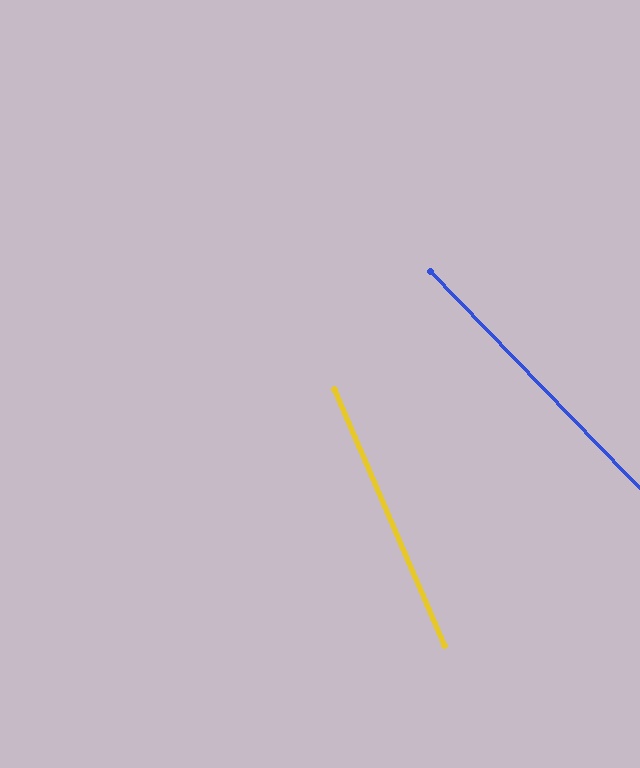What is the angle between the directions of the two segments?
Approximately 21 degrees.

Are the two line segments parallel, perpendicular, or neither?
Neither parallel nor perpendicular — they differ by about 21°.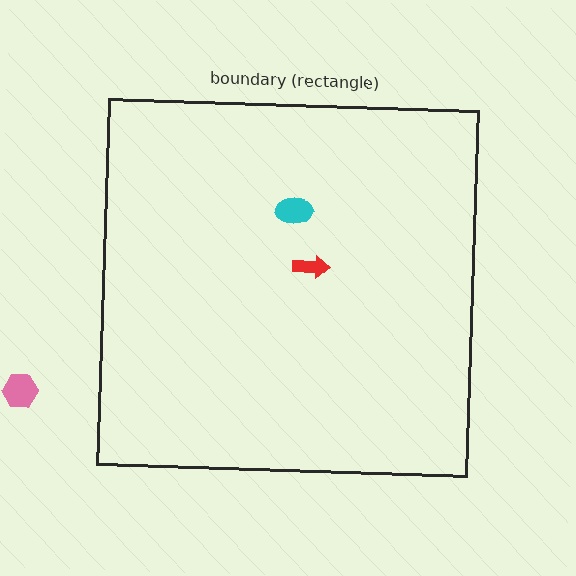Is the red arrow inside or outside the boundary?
Inside.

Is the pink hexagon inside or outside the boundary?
Outside.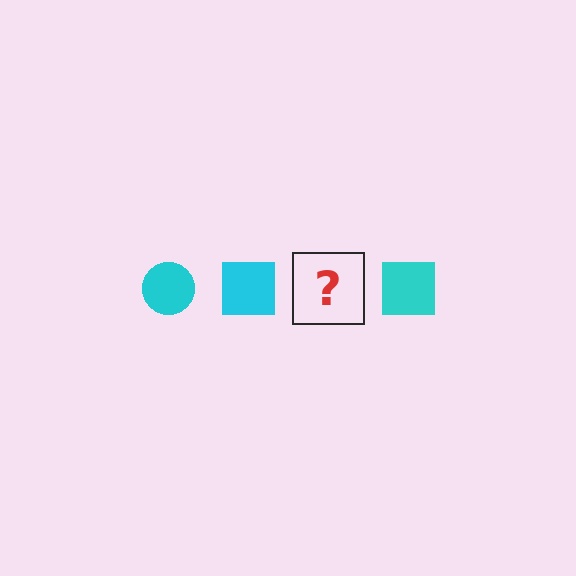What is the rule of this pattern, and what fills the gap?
The rule is that the pattern cycles through circle, square shapes in cyan. The gap should be filled with a cyan circle.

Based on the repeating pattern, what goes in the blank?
The blank should be a cyan circle.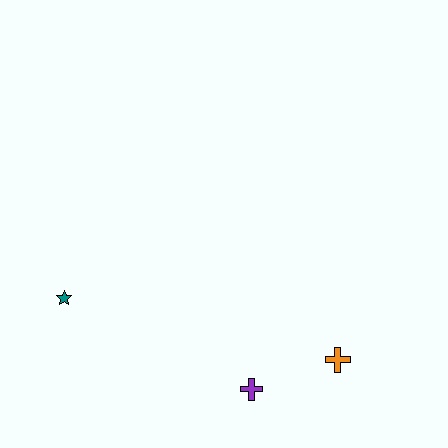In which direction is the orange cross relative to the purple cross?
The orange cross is to the right of the purple cross.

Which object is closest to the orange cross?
The purple cross is closest to the orange cross.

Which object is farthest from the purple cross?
The teal star is farthest from the purple cross.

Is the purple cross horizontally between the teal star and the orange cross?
Yes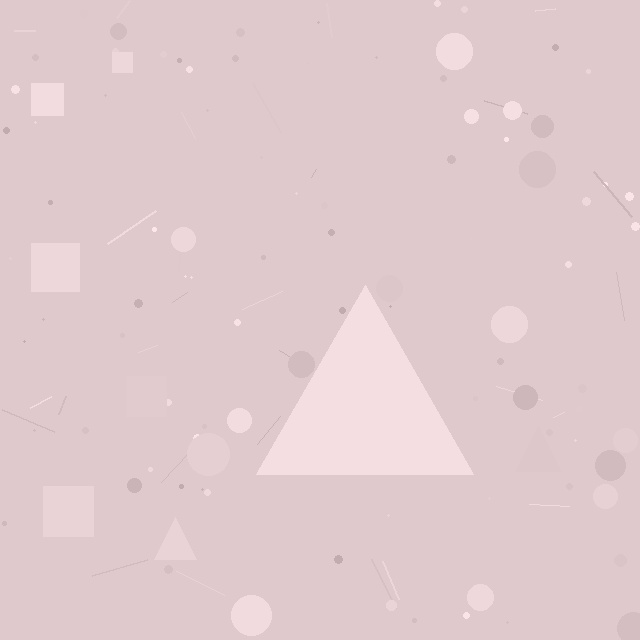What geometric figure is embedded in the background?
A triangle is embedded in the background.